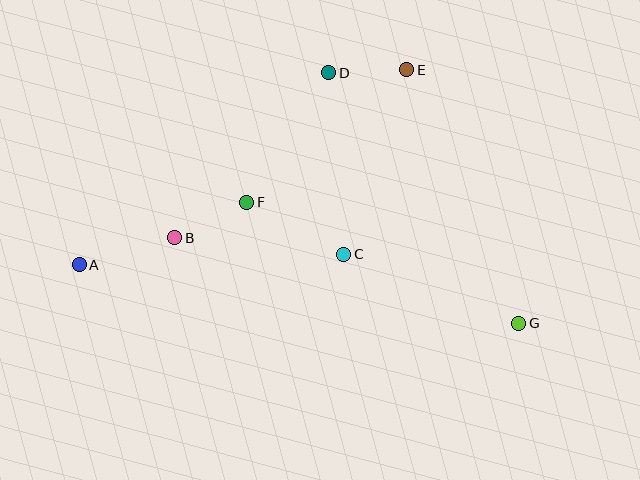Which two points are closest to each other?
Points D and E are closest to each other.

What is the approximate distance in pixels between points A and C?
The distance between A and C is approximately 264 pixels.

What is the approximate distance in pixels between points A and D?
The distance between A and D is approximately 315 pixels.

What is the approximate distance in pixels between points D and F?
The distance between D and F is approximately 153 pixels.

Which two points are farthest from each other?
Points A and G are farthest from each other.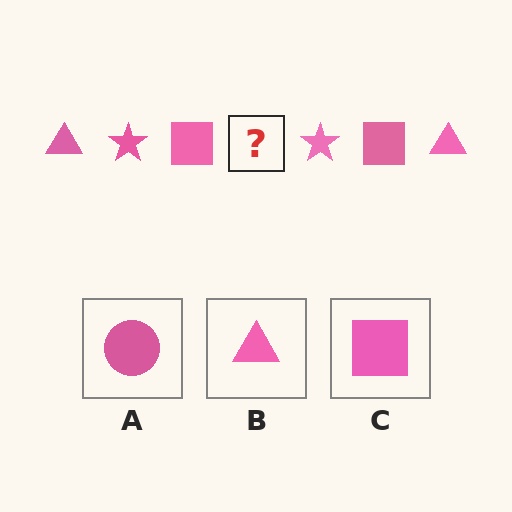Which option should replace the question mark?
Option B.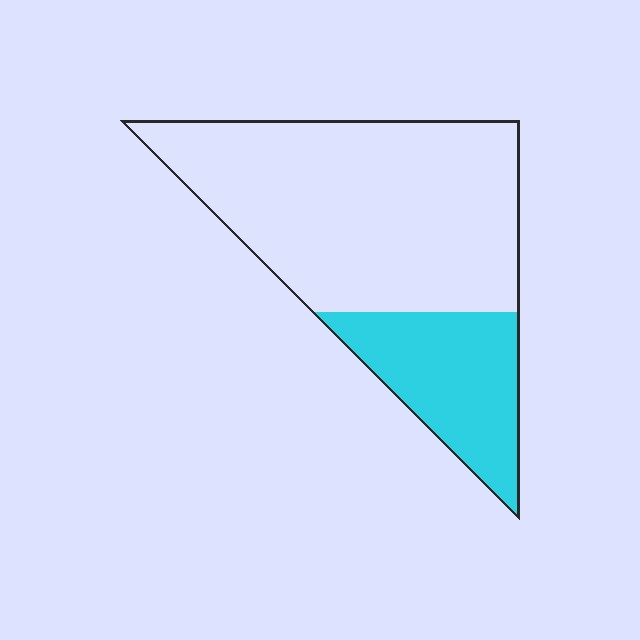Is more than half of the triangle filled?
No.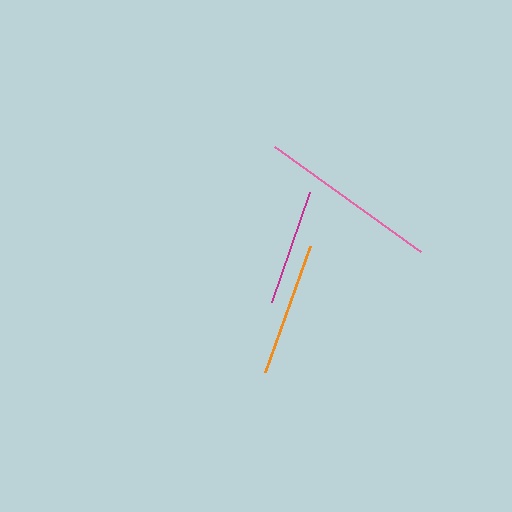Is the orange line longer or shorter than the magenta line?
The orange line is longer than the magenta line.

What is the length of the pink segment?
The pink segment is approximately 180 pixels long.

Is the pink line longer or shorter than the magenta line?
The pink line is longer than the magenta line.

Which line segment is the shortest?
The magenta line is the shortest at approximately 117 pixels.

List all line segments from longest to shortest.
From longest to shortest: pink, orange, magenta.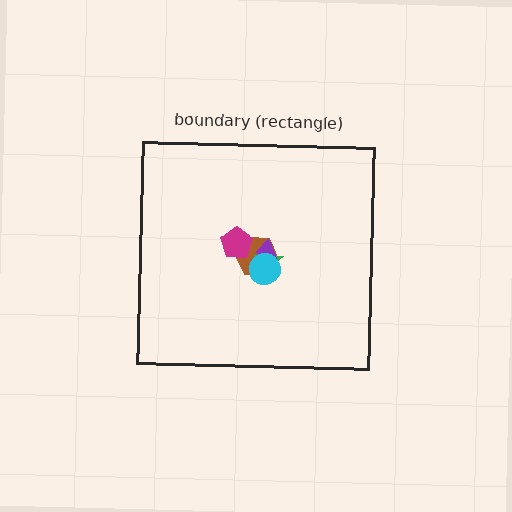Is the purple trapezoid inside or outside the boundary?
Inside.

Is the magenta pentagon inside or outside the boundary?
Inside.